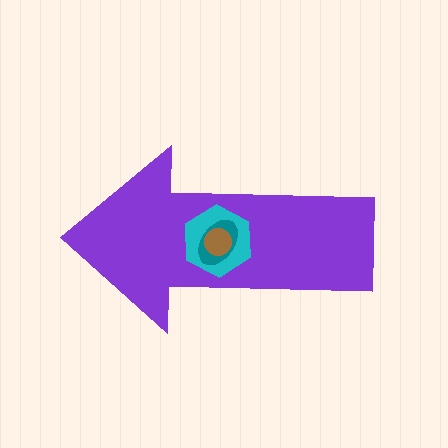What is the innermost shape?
The brown circle.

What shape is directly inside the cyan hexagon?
The teal ellipse.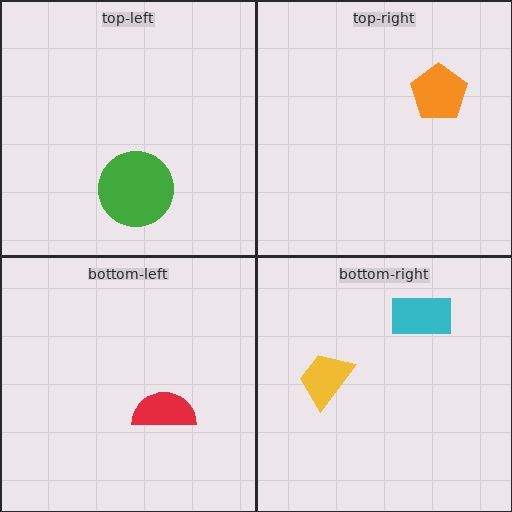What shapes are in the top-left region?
The green circle.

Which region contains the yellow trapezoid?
The bottom-right region.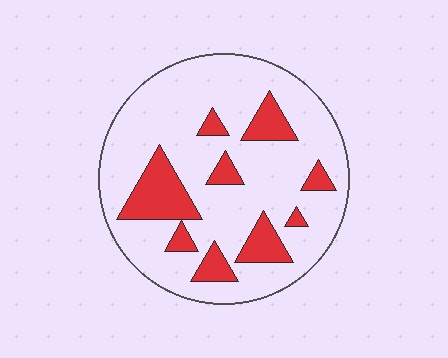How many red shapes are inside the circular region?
9.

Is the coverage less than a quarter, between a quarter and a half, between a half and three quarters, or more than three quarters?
Less than a quarter.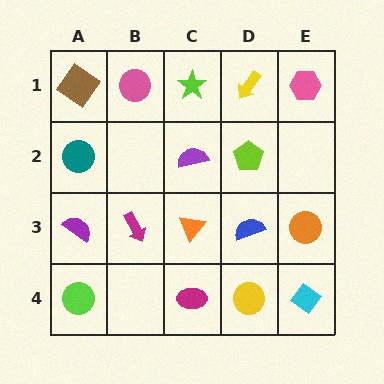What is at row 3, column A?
A purple semicircle.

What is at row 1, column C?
A lime star.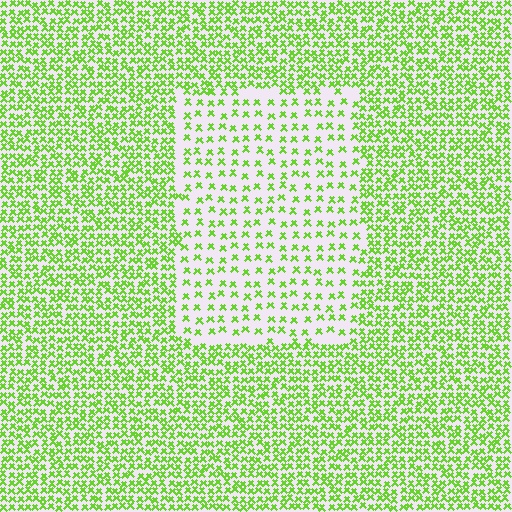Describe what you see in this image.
The image contains small lime elements arranged at two different densities. A rectangle-shaped region is visible where the elements are less densely packed than the surrounding area.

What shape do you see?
I see a rectangle.